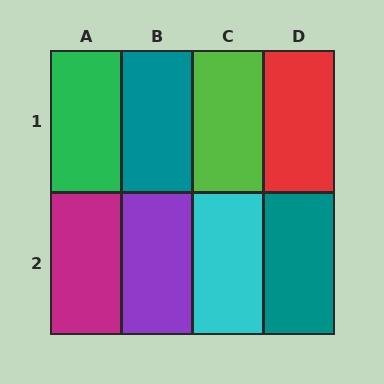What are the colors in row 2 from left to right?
Magenta, purple, cyan, teal.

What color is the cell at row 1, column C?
Lime.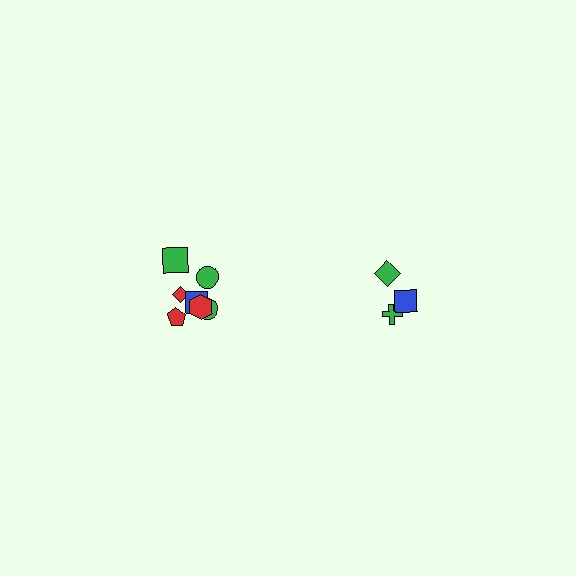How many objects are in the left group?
There are 7 objects.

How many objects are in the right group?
There are 3 objects.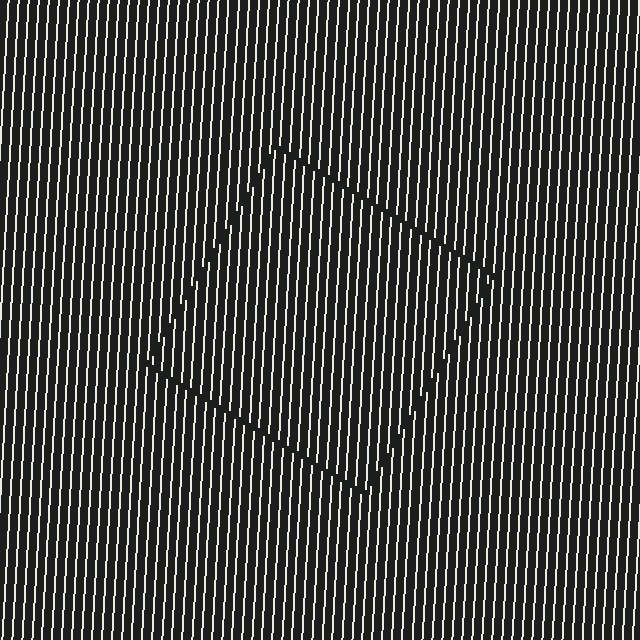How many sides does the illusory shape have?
4 sides — the line-ends trace a square.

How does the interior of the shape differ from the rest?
The interior of the shape contains the same grating, shifted by half a period — the contour is defined by the phase discontinuity where line-ends from the inner and outer gratings abut.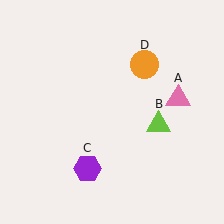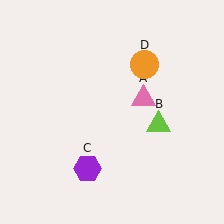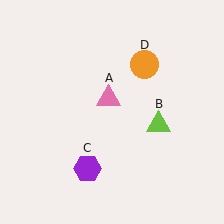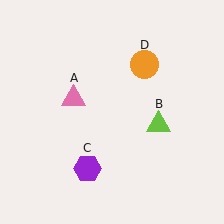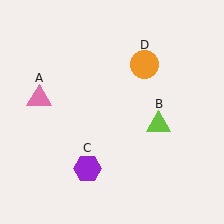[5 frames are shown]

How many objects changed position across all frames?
1 object changed position: pink triangle (object A).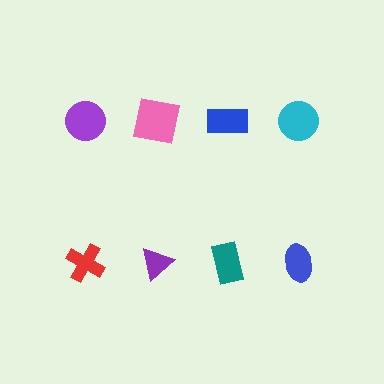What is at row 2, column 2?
A purple triangle.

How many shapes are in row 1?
4 shapes.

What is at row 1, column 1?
A purple circle.